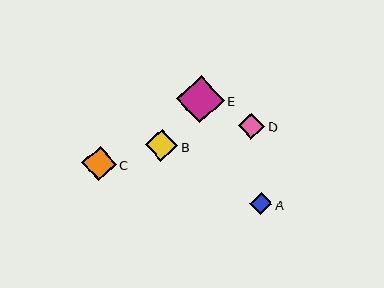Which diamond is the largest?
Diamond E is the largest with a size of approximately 48 pixels.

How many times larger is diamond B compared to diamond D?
Diamond B is approximately 1.2 times the size of diamond D.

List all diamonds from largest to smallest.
From largest to smallest: E, C, B, D, A.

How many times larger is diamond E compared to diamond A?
Diamond E is approximately 2.2 times the size of diamond A.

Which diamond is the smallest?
Diamond A is the smallest with a size of approximately 22 pixels.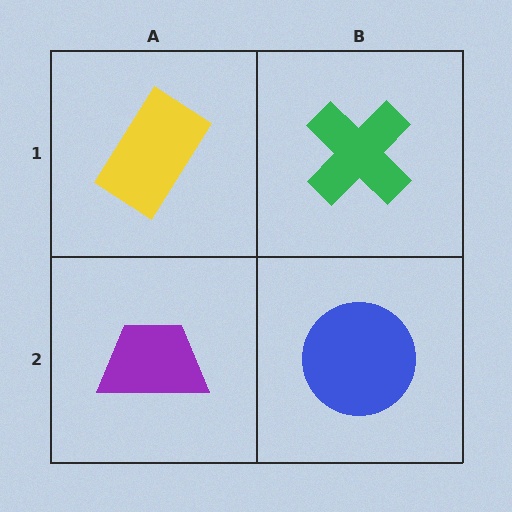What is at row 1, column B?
A green cross.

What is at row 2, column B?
A blue circle.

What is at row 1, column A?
A yellow rectangle.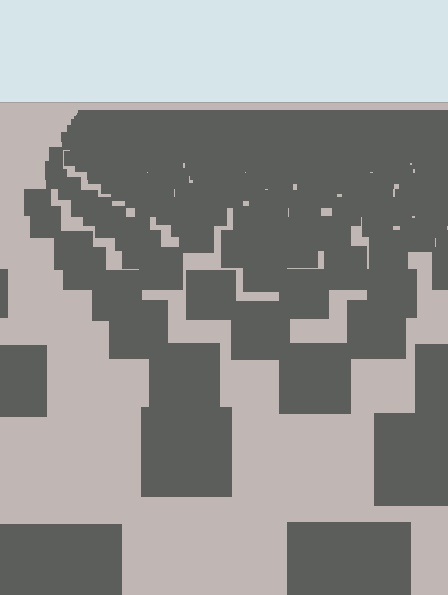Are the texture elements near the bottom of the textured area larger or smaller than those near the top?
Larger. Near the bottom, elements are closer to the viewer and appear at a bigger on-screen size.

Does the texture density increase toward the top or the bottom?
Density increases toward the top.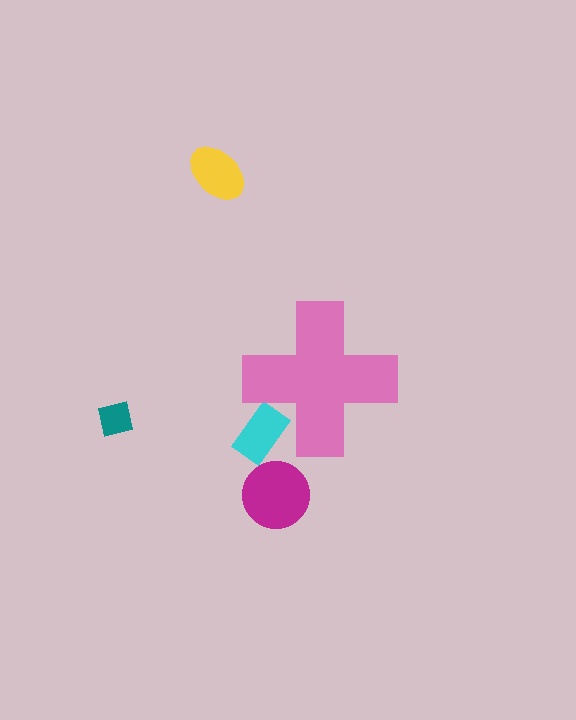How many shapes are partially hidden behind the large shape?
1 shape is partially hidden.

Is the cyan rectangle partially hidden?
Yes, the cyan rectangle is partially hidden behind the pink cross.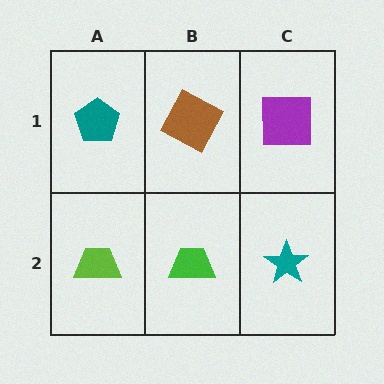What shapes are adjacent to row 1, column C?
A teal star (row 2, column C), a brown square (row 1, column B).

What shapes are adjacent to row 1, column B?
A green trapezoid (row 2, column B), a teal pentagon (row 1, column A), a purple square (row 1, column C).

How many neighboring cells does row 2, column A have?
2.